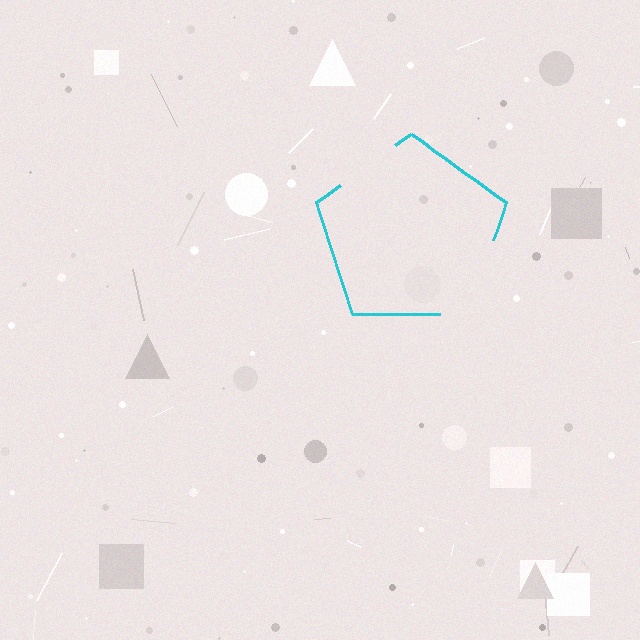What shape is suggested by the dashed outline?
The dashed outline suggests a pentagon.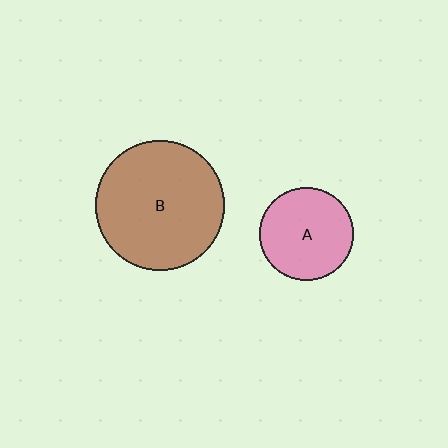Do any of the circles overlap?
No, none of the circles overlap.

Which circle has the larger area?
Circle B (brown).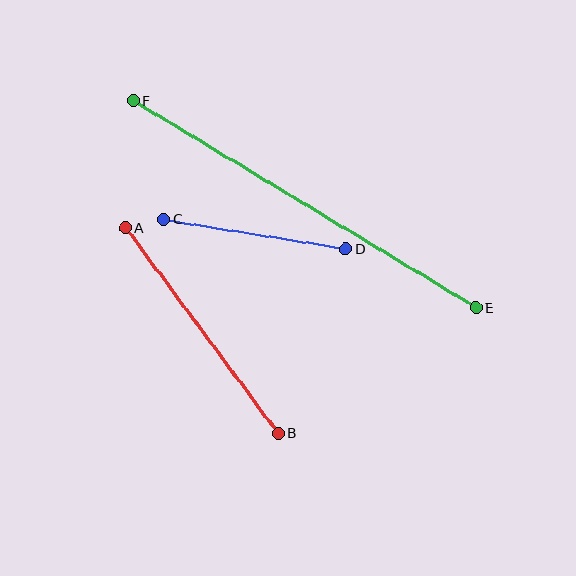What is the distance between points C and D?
The distance is approximately 184 pixels.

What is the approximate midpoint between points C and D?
The midpoint is at approximately (255, 235) pixels.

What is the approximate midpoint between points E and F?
The midpoint is at approximately (305, 204) pixels.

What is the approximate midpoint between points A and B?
The midpoint is at approximately (202, 331) pixels.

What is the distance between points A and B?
The distance is approximately 256 pixels.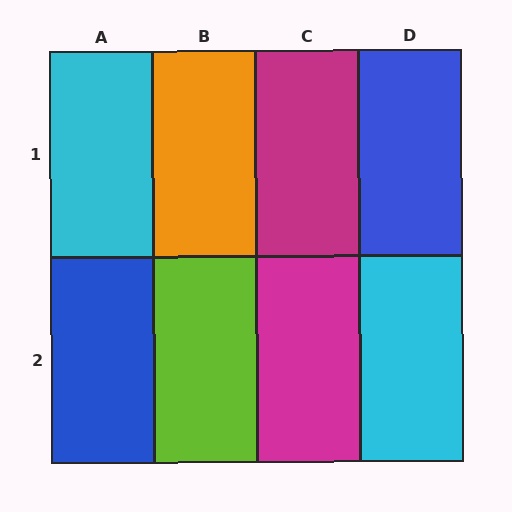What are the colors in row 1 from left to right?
Cyan, orange, magenta, blue.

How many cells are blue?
2 cells are blue.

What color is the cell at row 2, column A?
Blue.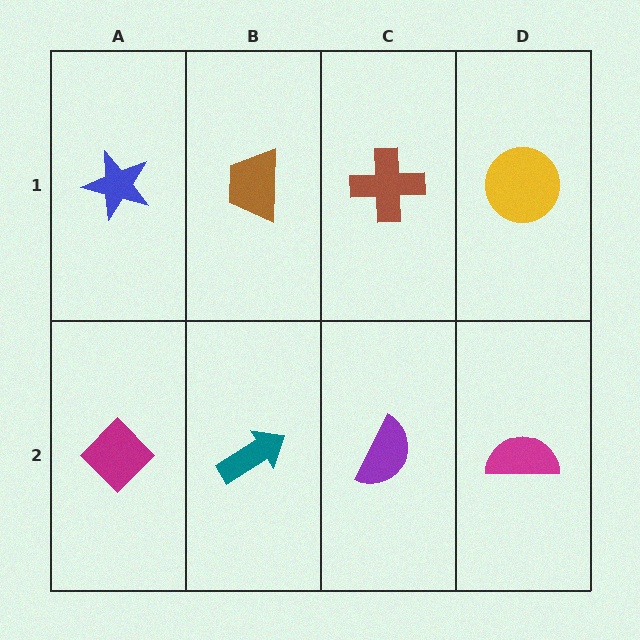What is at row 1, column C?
A brown cross.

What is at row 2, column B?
A teal arrow.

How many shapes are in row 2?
4 shapes.